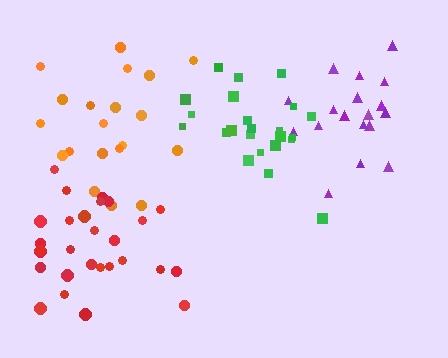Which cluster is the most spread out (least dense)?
Orange.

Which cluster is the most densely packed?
Green.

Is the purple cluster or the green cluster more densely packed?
Green.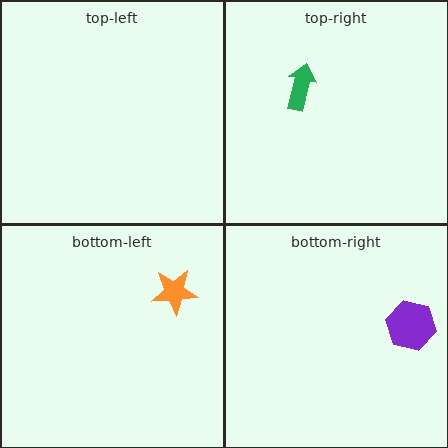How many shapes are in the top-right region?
1.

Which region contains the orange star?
The bottom-left region.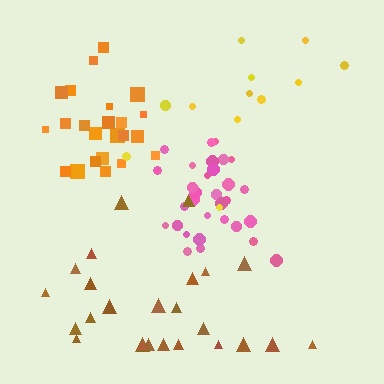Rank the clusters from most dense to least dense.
pink, orange, brown, yellow.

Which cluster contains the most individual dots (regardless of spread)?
Pink (33).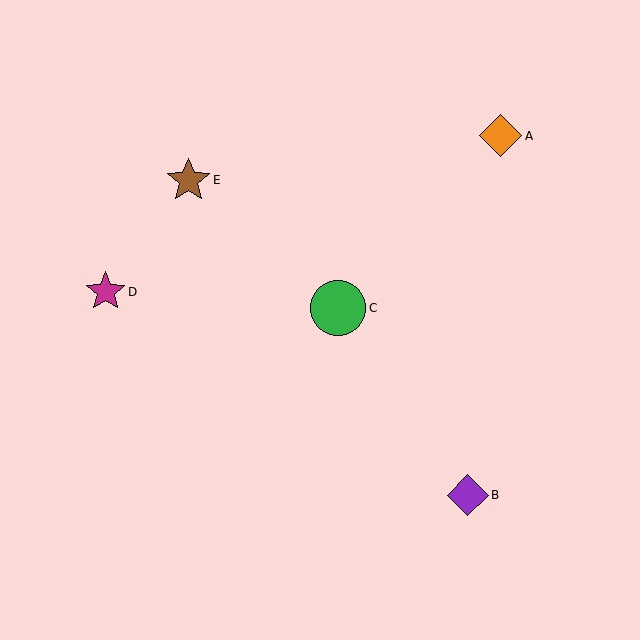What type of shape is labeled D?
Shape D is a magenta star.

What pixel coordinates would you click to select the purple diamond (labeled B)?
Click at (468, 495) to select the purple diamond B.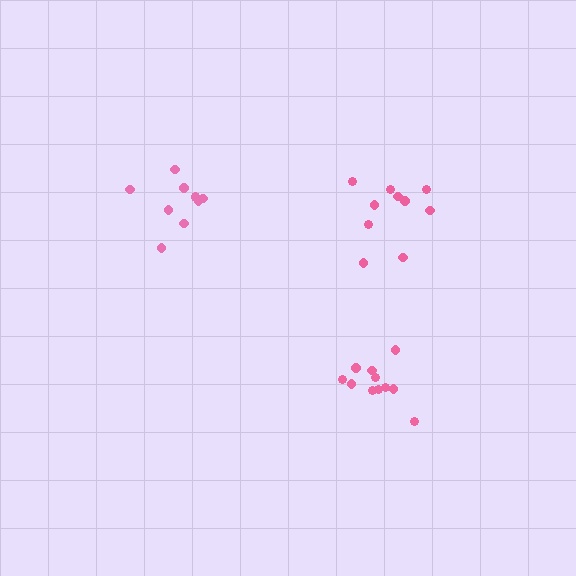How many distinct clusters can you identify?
There are 3 distinct clusters.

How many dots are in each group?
Group 1: 10 dots, Group 2: 10 dots, Group 3: 11 dots (31 total).